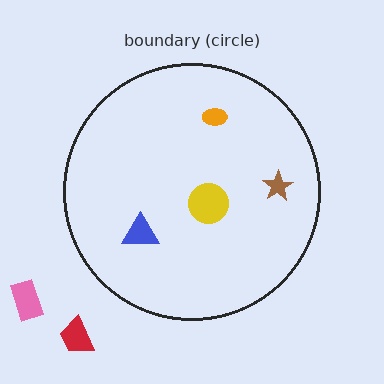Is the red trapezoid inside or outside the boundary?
Outside.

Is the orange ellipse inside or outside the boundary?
Inside.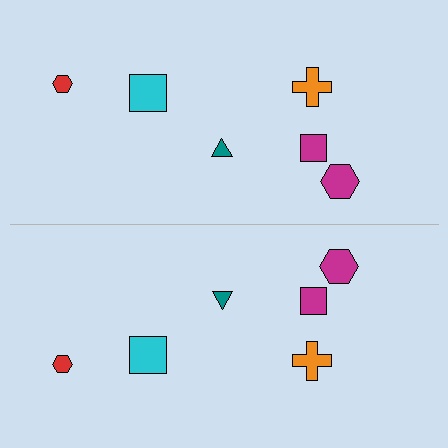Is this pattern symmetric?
Yes, this pattern has bilateral (reflection) symmetry.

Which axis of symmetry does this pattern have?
The pattern has a horizontal axis of symmetry running through the center of the image.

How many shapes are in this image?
There are 12 shapes in this image.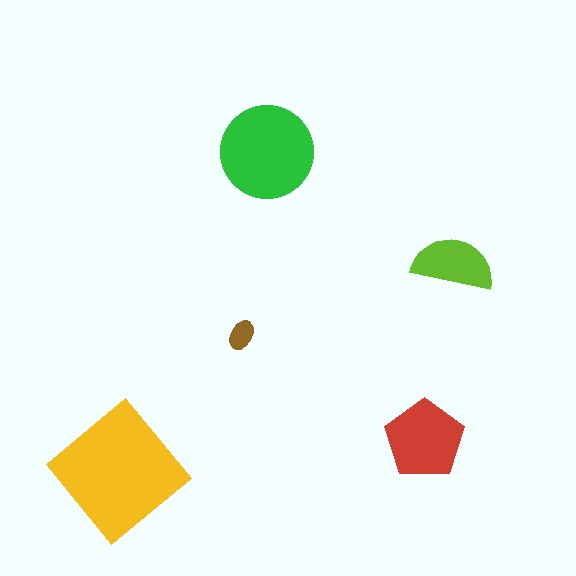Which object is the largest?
The yellow diamond.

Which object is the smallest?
The brown ellipse.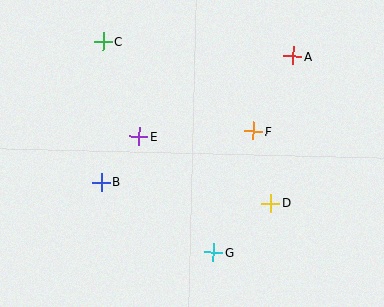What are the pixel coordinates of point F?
Point F is at (253, 131).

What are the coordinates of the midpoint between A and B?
The midpoint between A and B is at (197, 119).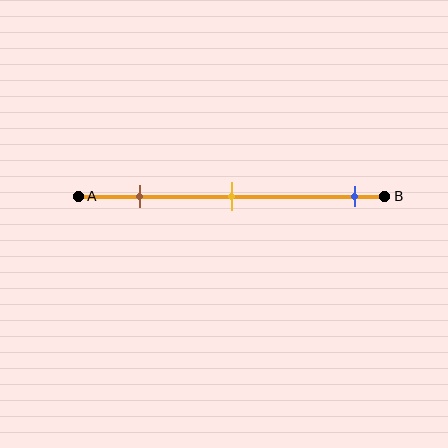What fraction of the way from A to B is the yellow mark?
The yellow mark is approximately 50% (0.5) of the way from A to B.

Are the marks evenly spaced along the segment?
No, the marks are not evenly spaced.